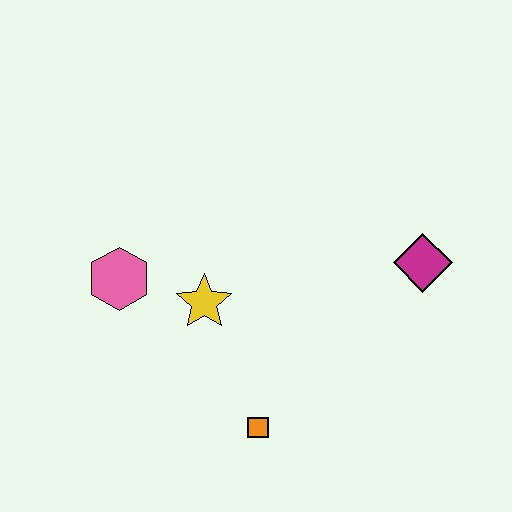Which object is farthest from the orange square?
The magenta diamond is farthest from the orange square.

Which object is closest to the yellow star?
The pink hexagon is closest to the yellow star.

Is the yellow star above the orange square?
Yes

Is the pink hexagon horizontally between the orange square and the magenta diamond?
No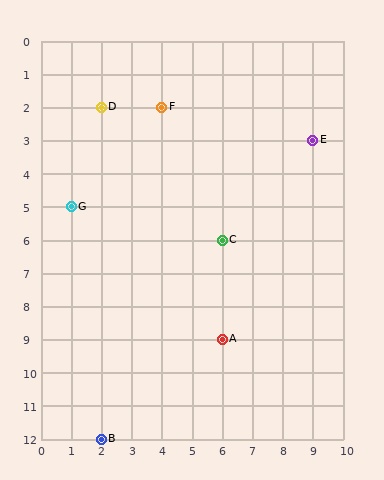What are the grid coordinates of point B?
Point B is at grid coordinates (2, 12).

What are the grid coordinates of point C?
Point C is at grid coordinates (6, 6).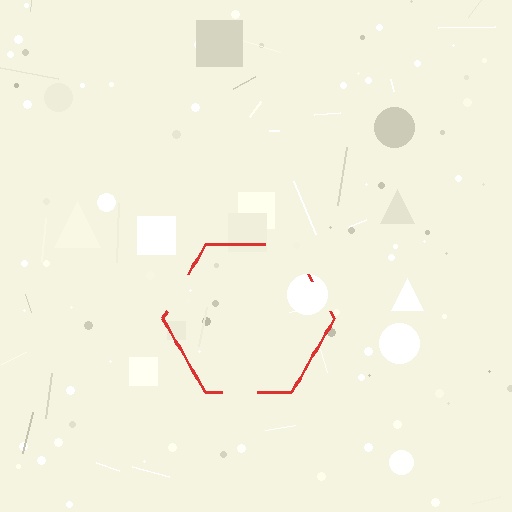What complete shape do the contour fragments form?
The contour fragments form a hexagon.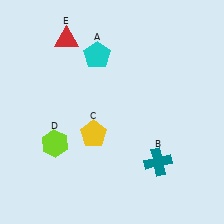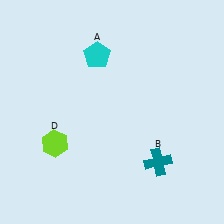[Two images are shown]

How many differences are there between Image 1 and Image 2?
There are 2 differences between the two images.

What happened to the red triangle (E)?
The red triangle (E) was removed in Image 2. It was in the top-left area of Image 1.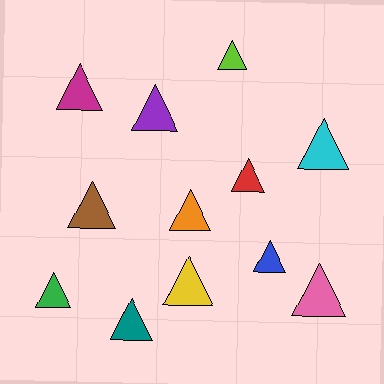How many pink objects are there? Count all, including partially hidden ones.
There is 1 pink object.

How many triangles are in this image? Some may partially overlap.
There are 12 triangles.